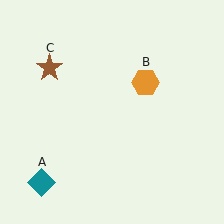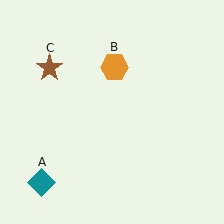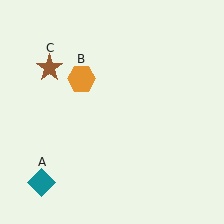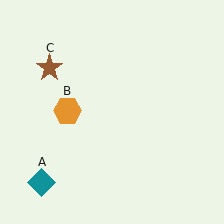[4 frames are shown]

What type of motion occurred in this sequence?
The orange hexagon (object B) rotated counterclockwise around the center of the scene.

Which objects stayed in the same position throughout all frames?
Teal diamond (object A) and brown star (object C) remained stationary.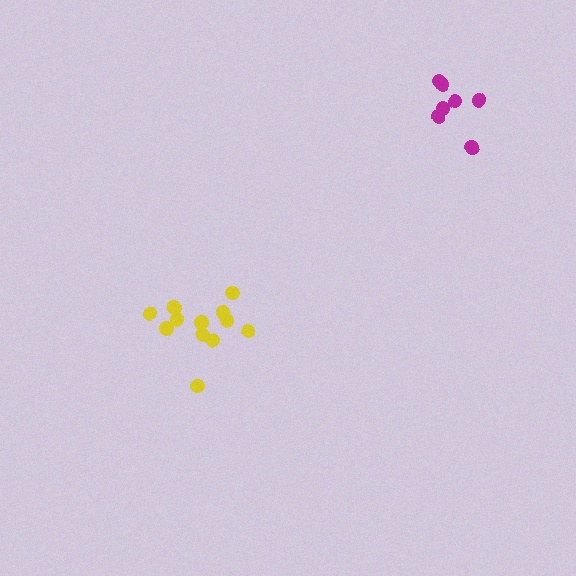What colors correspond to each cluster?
The clusters are colored: magenta, yellow.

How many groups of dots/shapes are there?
There are 2 groups.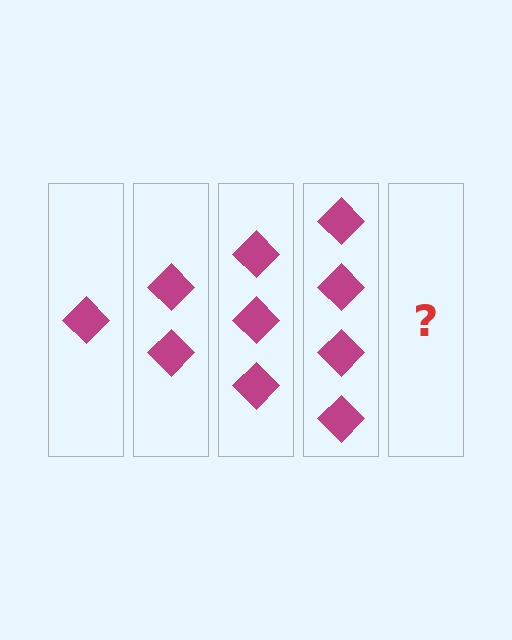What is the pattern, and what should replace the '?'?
The pattern is that each step adds one more diamond. The '?' should be 5 diamonds.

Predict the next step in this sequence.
The next step is 5 diamonds.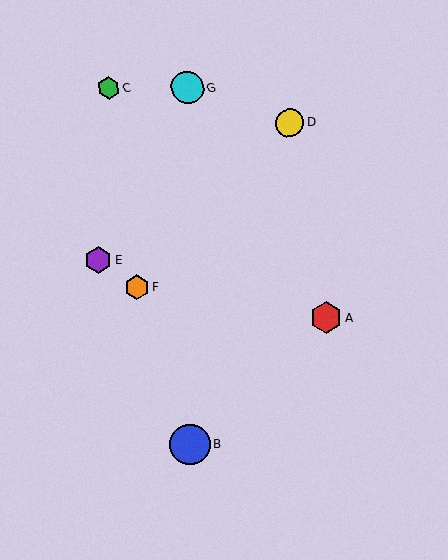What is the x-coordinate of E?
Object E is at x≈98.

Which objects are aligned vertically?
Objects B, G are aligned vertically.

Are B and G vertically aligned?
Yes, both are at x≈190.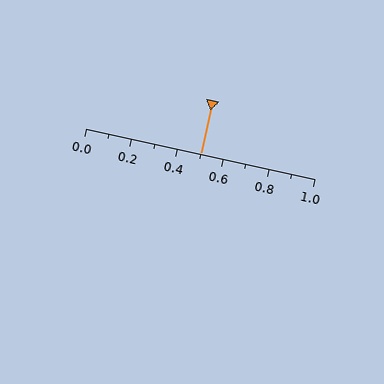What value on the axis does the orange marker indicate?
The marker indicates approximately 0.5.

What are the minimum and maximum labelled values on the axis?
The axis runs from 0.0 to 1.0.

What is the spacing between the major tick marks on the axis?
The major ticks are spaced 0.2 apart.